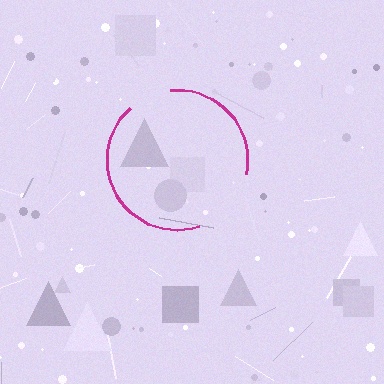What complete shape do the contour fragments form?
The contour fragments form a circle.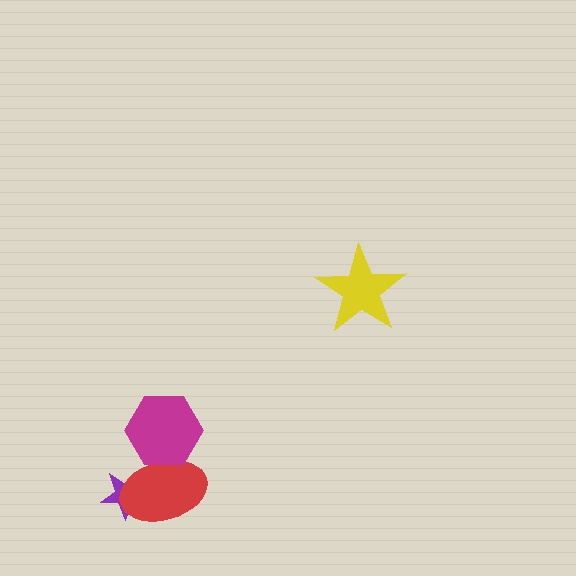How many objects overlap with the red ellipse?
2 objects overlap with the red ellipse.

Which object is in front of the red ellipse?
The magenta hexagon is in front of the red ellipse.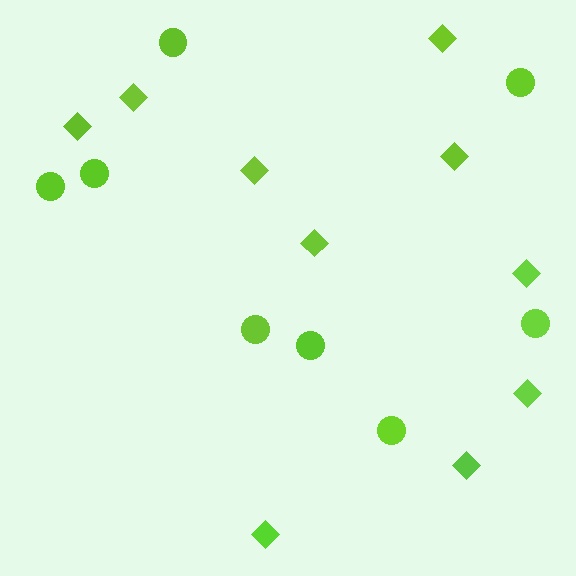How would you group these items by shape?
There are 2 groups: one group of circles (8) and one group of diamonds (10).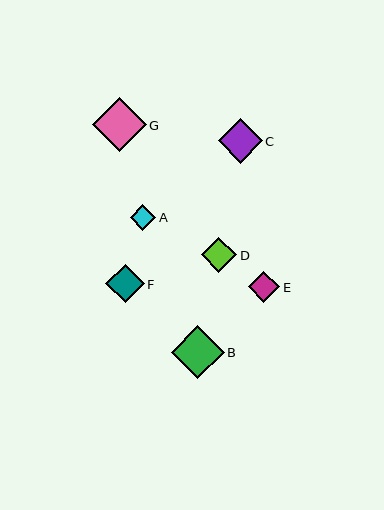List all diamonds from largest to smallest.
From largest to smallest: G, B, C, F, D, E, A.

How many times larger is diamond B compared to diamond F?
Diamond B is approximately 1.4 times the size of diamond F.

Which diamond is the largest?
Diamond G is the largest with a size of approximately 54 pixels.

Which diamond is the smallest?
Diamond A is the smallest with a size of approximately 26 pixels.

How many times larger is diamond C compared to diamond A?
Diamond C is approximately 1.7 times the size of diamond A.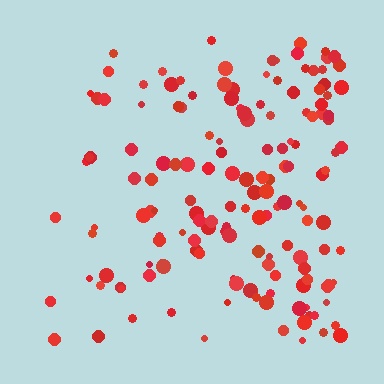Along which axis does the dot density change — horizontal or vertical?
Horizontal.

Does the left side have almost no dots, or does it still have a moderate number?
Still a moderate number, just noticeably fewer than the right.